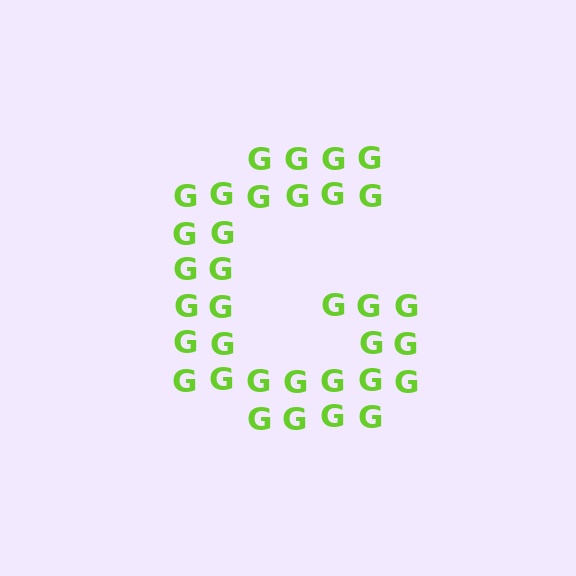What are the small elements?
The small elements are letter G's.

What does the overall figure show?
The overall figure shows the letter G.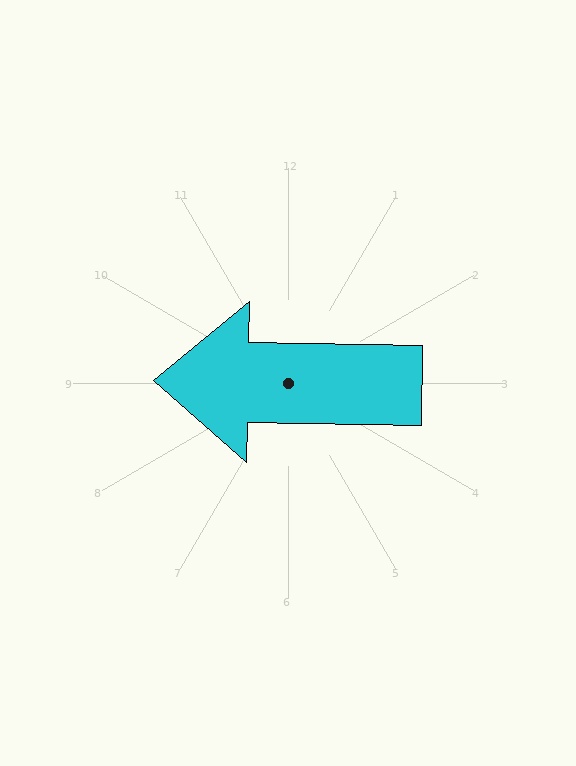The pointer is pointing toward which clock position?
Roughly 9 o'clock.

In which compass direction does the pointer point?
West.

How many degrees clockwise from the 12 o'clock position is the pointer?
Approximately 271 degrees.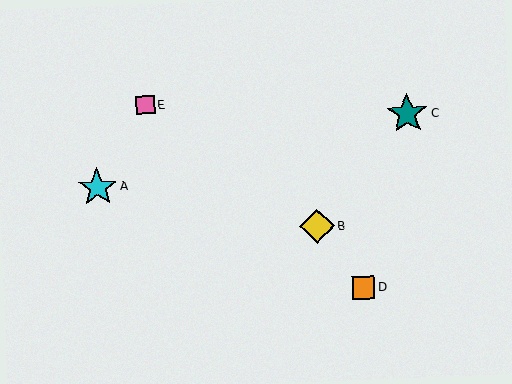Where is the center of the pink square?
The center of the pink square is at (145, 105).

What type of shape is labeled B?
Shape B is a yellow diamond.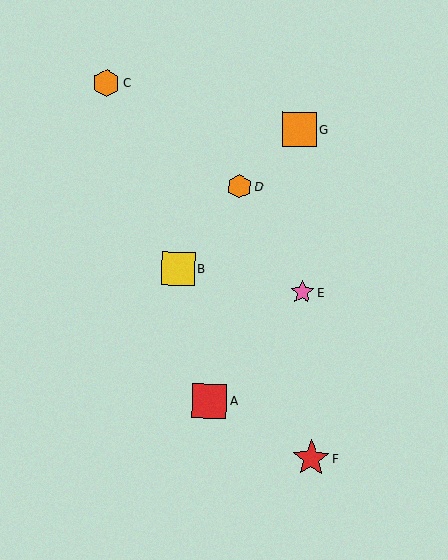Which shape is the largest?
The red star (labeled F) is the largest.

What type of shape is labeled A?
Shape A is a red square.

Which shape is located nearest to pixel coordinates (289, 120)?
The orange square (labeled G) at (299, 129) is nearest to that location.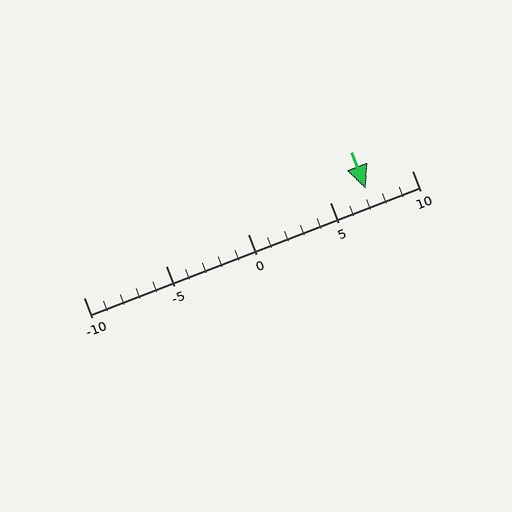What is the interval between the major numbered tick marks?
The major tick marks are spaced 5 units apart.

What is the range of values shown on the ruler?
The ruler shows values from -10 to 10.